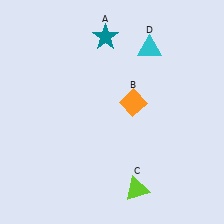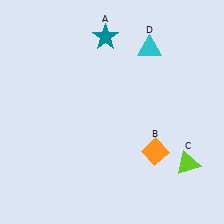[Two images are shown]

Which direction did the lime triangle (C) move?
The lime triangle (C) moved right.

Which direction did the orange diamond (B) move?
The orange diamond (B) moved down.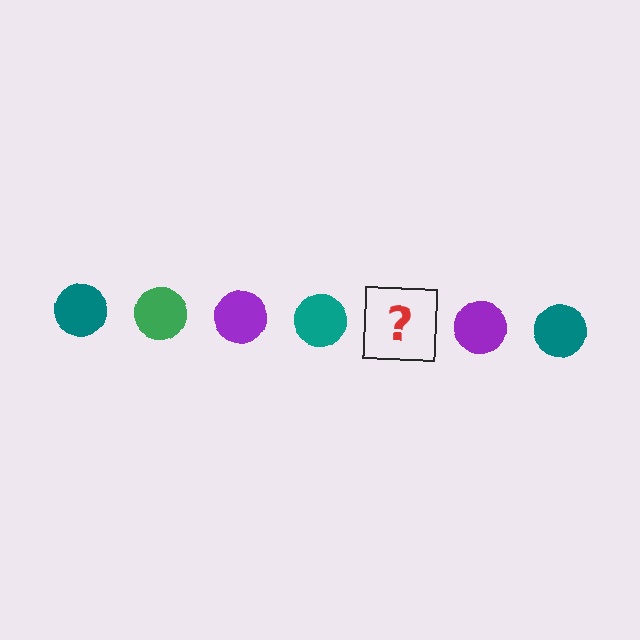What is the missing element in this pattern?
The missing element is a green circle.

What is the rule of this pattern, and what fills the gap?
The rule is that the pattern cycles through teal, green, purple circles. The gap should be filled with a green circle.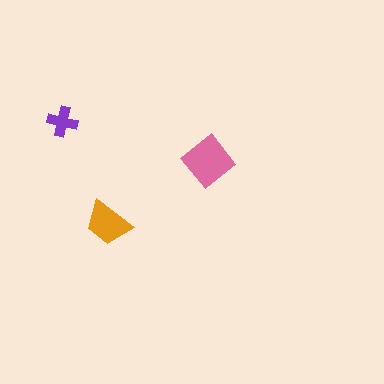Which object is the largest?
The pink diamond.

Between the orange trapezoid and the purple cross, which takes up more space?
The orange trapezoid.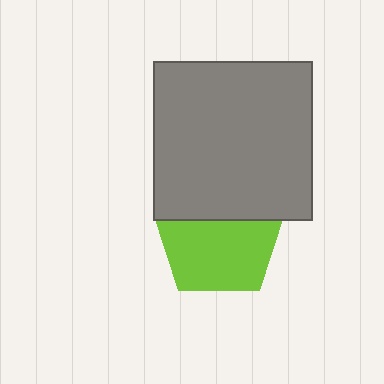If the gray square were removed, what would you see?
You would see the complete lime pentagon.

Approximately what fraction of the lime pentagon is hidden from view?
Roughly 37% of the lime pentagon is hidden behind the gray square.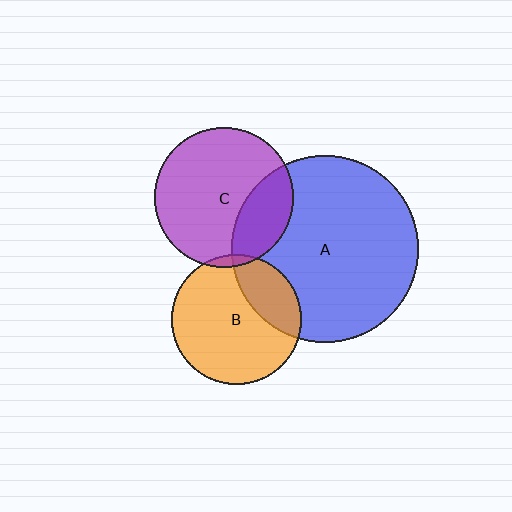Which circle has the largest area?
Circle A (blue).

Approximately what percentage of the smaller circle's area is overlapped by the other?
Approximately 25%.